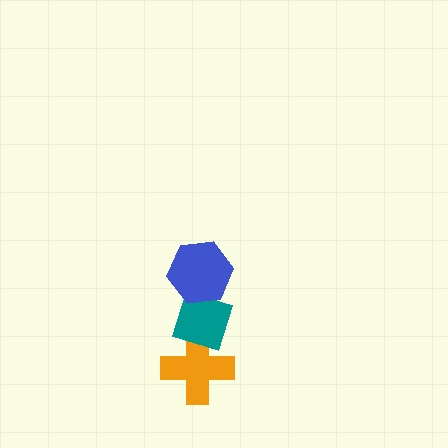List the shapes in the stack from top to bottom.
From top to bottom: the blue hexagon, the teal diamond, the orange cross.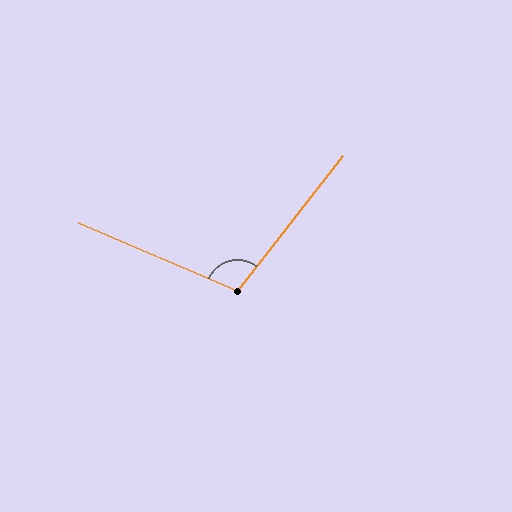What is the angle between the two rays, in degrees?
Approximately 105 degrees.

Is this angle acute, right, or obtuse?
It is obtuse.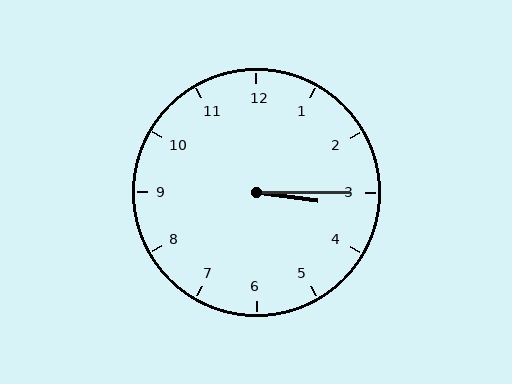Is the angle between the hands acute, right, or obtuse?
It is acute.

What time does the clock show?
3:15.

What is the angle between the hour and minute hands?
Approximately 8 degrees.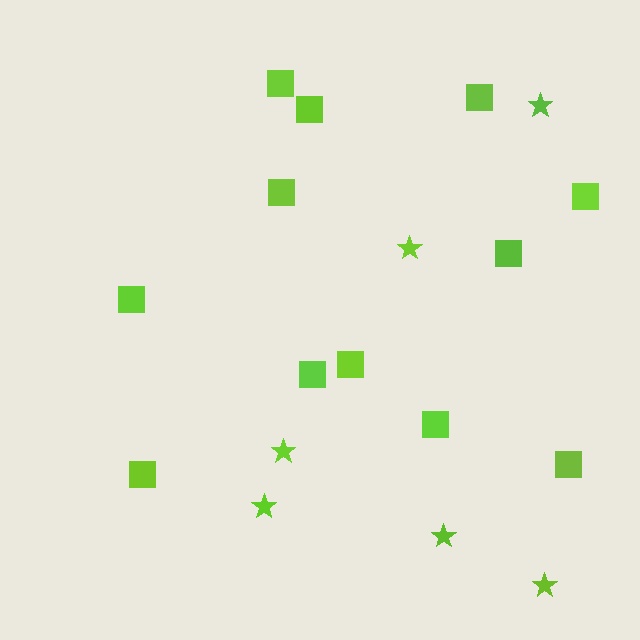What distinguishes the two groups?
There are 2 groups: one group of stars (6) and one group of squares (12).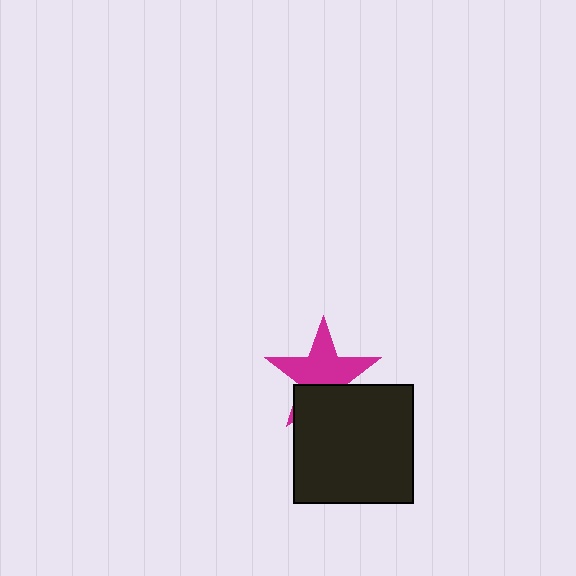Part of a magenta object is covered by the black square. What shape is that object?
It is a star.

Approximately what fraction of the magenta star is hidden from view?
Roughly 36% of the magenta star is hidden behind the black square.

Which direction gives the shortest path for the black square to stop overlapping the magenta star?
Moving down gives the shortest separation.